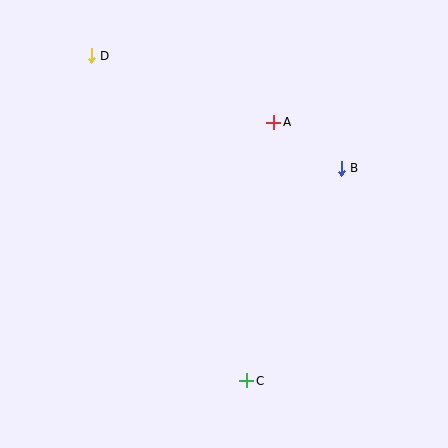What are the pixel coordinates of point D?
Point D is at (91, 56).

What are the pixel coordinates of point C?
Point C is at (247, 381).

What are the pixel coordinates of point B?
Point B is at (341, 168).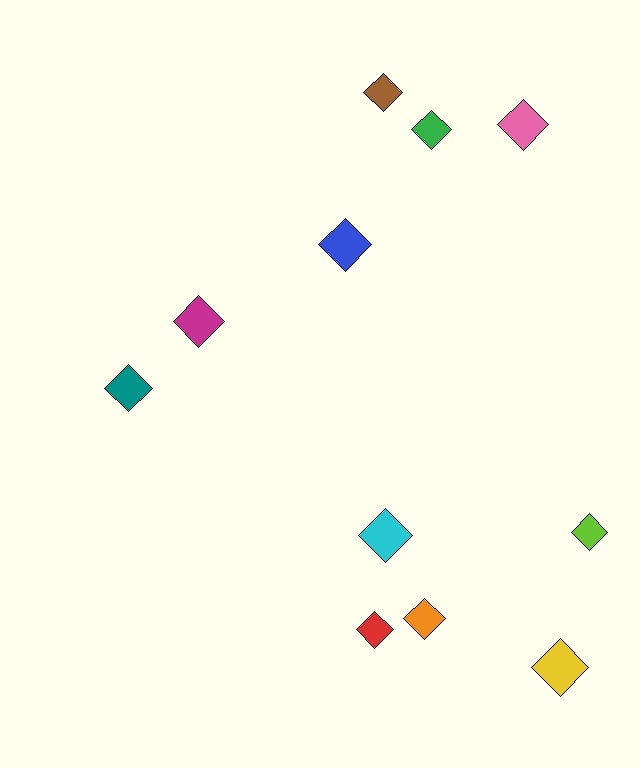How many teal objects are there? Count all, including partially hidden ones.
There is 1 teal object.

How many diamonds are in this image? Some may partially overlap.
There are 11 diamonds.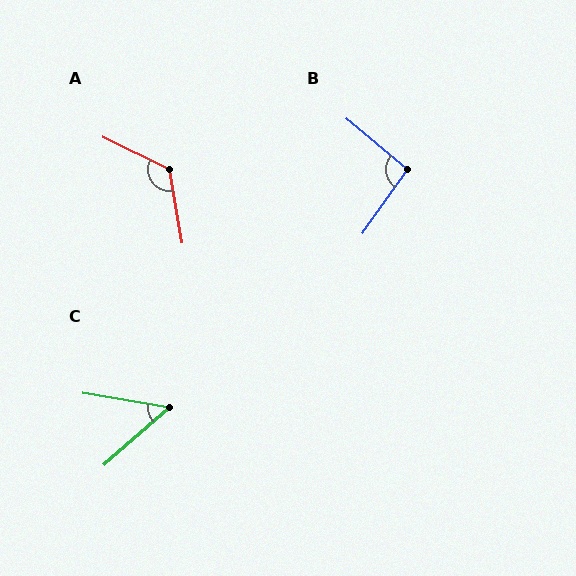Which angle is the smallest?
C, at approximately 51 degrees.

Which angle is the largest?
A, at approximately 126 degrees.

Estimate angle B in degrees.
Approximately 94 degrees.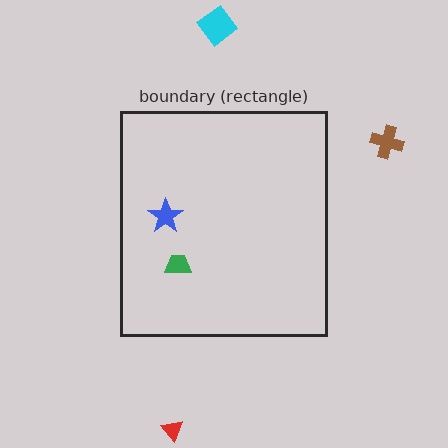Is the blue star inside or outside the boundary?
Inside.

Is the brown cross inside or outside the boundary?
Outside.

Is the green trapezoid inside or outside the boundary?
Inside.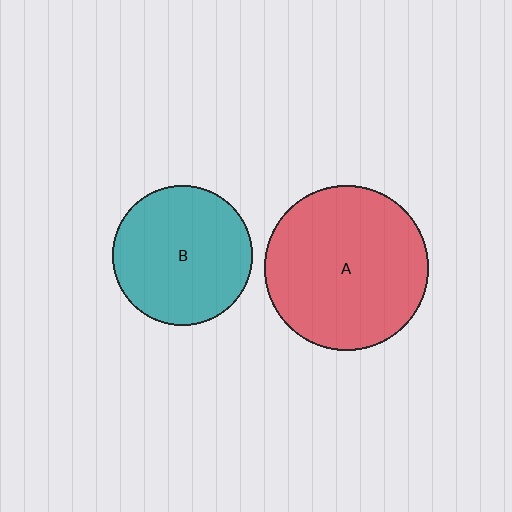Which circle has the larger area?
Circle A (red).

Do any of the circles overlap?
No, none of the circles overlap.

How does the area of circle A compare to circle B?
Approximately 1.4 times.